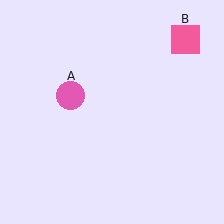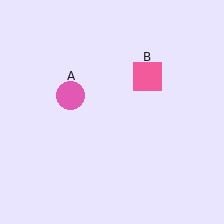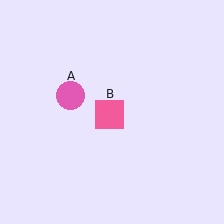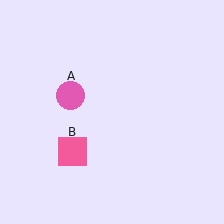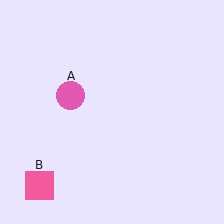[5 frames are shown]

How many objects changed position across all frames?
1 object changed position: pink square (object B).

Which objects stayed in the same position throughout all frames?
Pink circle (object A) remained stationary.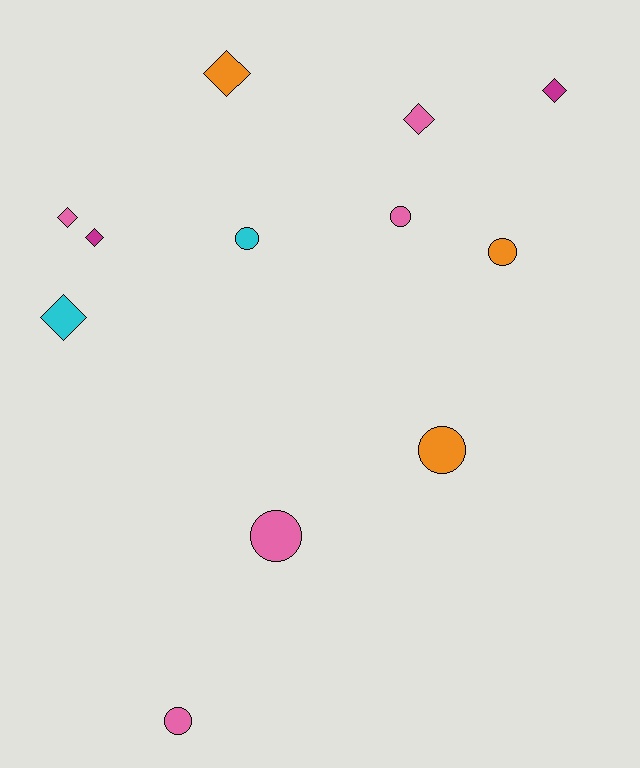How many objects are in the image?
There are 12 objects.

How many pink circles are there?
There are 3 pink circles.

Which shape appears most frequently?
Circle, with 6 objects.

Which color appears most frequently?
Pink, with 5 objects.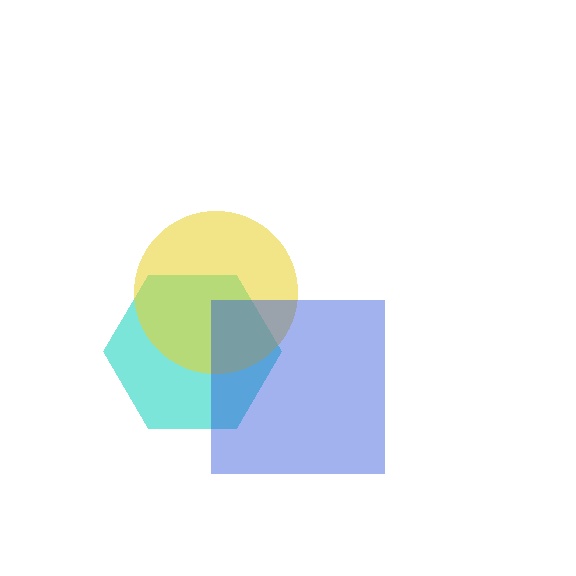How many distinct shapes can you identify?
There are 3 distinct shapes: a cyan hexagon, a yellow circle, a blue square.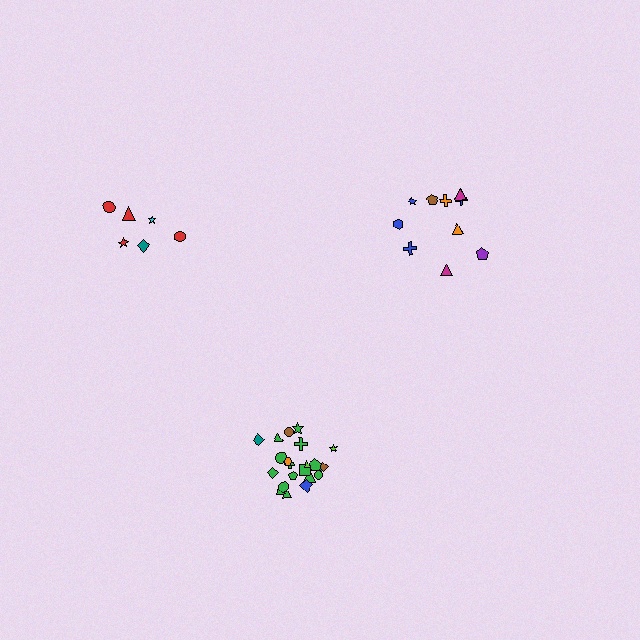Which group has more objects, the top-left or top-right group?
The top-right group.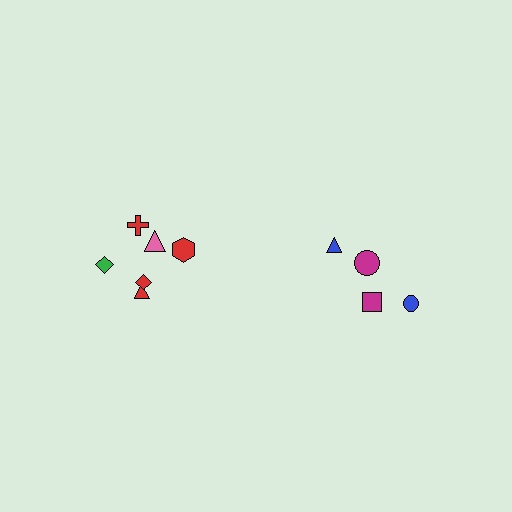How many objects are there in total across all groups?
There are 10 objects.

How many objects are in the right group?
There are 4 objects.